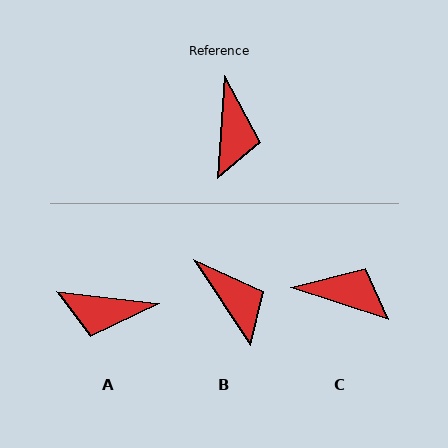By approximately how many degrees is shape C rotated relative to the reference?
Approximately 75 degrees counter-clockwise.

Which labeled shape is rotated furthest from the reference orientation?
A, about 93 degrees away.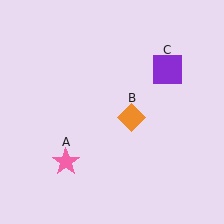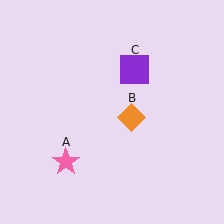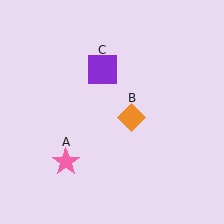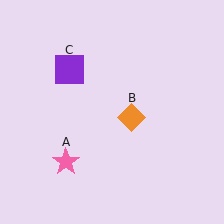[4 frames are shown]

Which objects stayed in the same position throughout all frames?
Pink star (object A) and orange diamond (object B) remained stationary.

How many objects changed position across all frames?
1 object changed position: purple square (object C).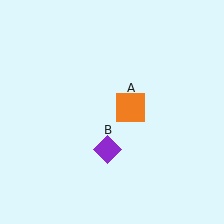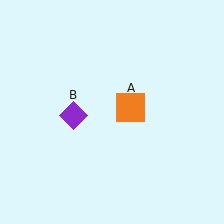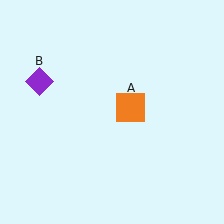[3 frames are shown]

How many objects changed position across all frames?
1 object changed position: purple diamond (object B).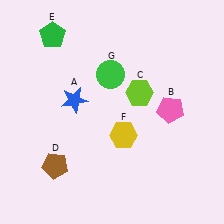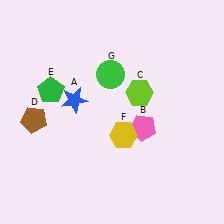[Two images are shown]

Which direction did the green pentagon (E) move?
The green pentagon (E) moved down.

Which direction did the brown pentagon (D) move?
The brown pentagon (D) moved up.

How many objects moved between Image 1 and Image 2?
3 objects moved between the two images.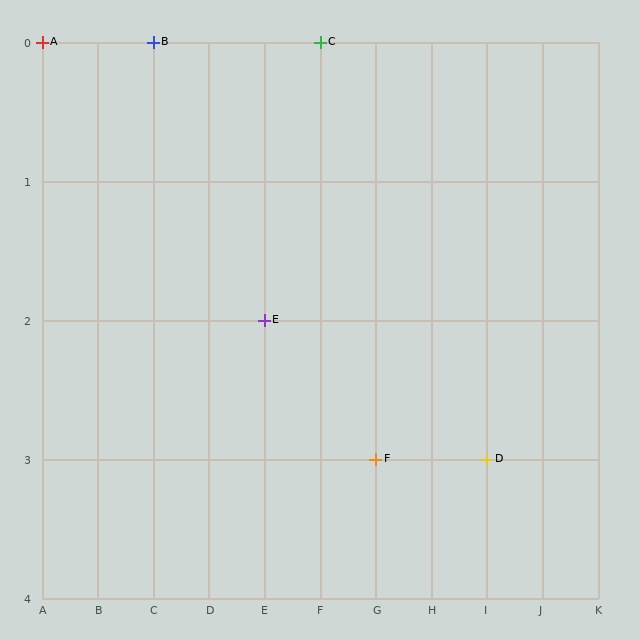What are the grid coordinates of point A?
Point A is at grid coordinates (A, 0).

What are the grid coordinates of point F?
Point F is at grid coordinates (G, 3).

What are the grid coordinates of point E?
Point E is at grid coordinates (E, 2).